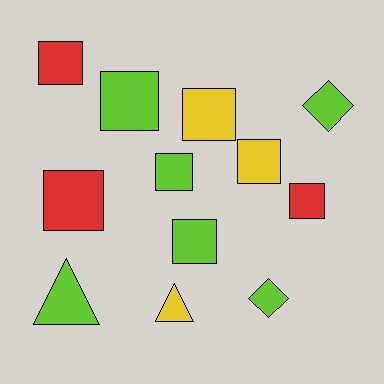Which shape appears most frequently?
Square, with 8 objects.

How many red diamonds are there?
There are no red diamonds.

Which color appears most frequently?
Lime, with 6 objects.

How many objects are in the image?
There are 12 objects.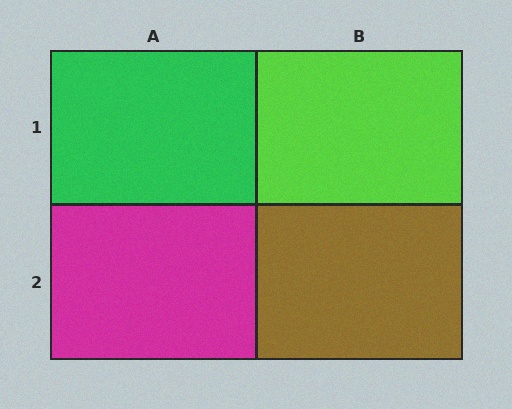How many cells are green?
1 cell is green.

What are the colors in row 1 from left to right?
Green, lime.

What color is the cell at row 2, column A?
Magenta.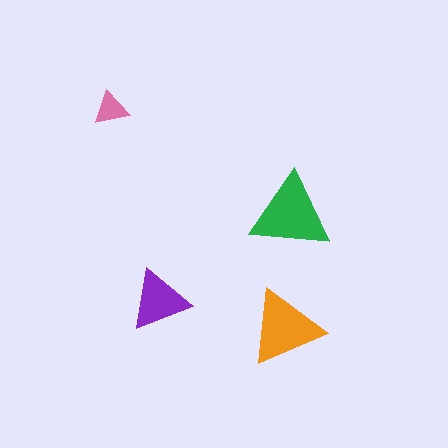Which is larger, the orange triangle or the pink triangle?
The orange one.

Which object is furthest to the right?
The green triangle is rightmost.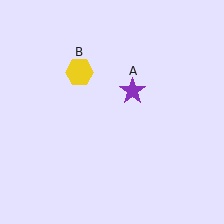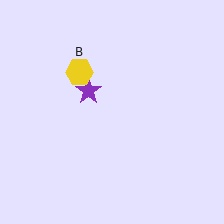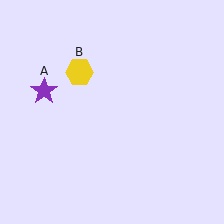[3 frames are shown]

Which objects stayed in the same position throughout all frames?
Yellow hexagon (object B) remained stationary.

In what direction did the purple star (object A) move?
The purple star (object A) moved left.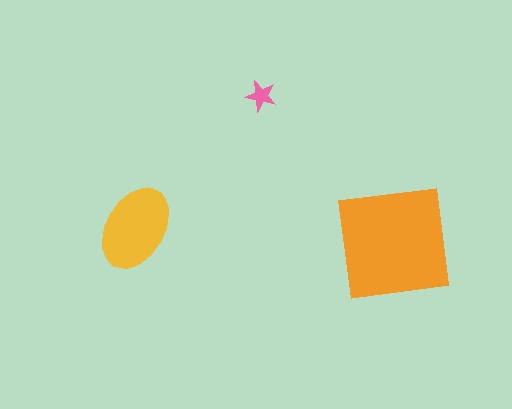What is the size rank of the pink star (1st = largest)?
3rd.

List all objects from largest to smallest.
The orange square, the yellow ellipse, the pink star.